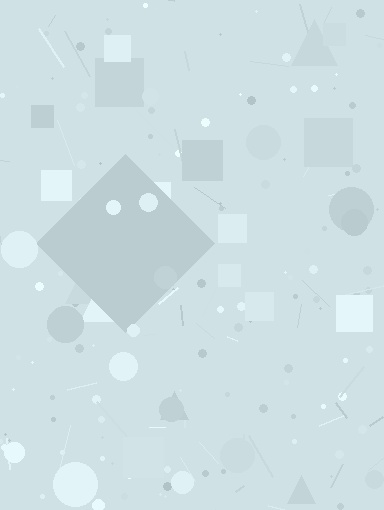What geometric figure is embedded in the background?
A diamond is embedded in the background.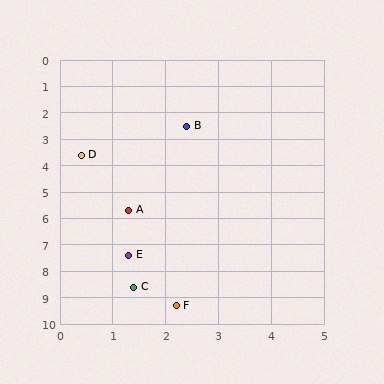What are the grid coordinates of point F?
Point F is at approximately (2.2, 9.3).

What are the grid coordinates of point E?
Point E is at approximately (1.3, 7.4).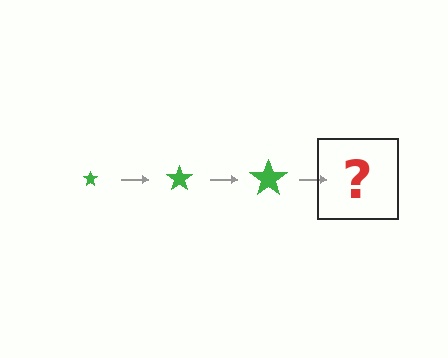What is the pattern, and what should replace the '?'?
The pattern is that the star gets progressively larger each step. The '?' should be a green star, larger than the previous one.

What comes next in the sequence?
The next element should be a green star, larger than the previous one.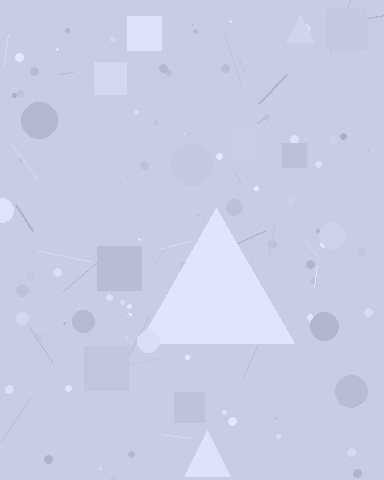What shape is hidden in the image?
A triangle is hidden in the image.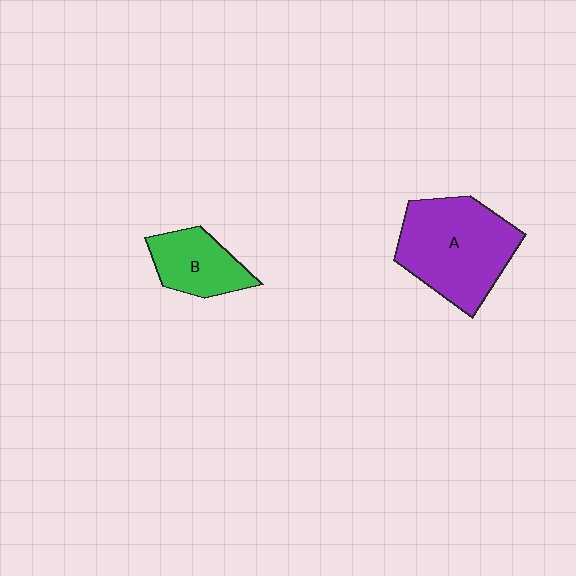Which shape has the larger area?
Shape A (purple).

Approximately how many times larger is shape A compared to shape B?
Approximately 1.9 times.